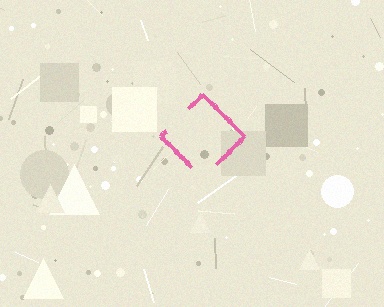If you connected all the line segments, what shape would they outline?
They would outline a diamond.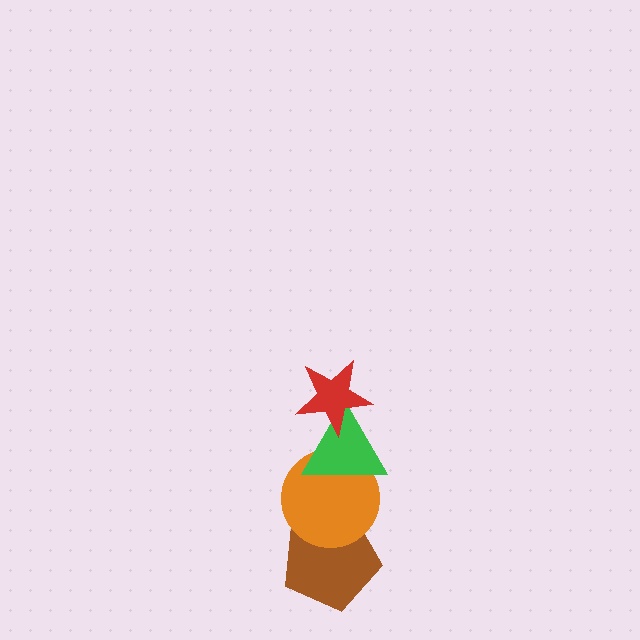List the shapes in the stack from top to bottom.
From top to bottom: the red star, the green triangle, the orange circle, the brown pentagon.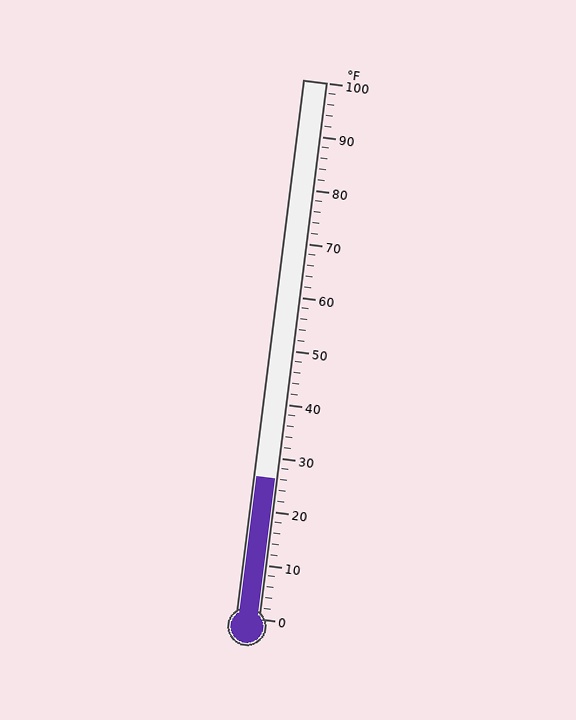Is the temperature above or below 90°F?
The temperature is below 90°F.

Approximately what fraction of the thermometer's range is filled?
The thermometer is filled to approximately 25% of its range.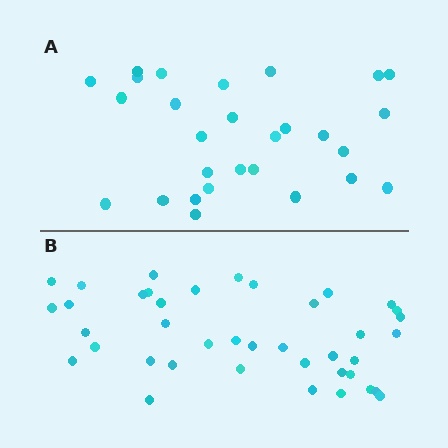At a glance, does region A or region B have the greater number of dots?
Region B (the bottom region) has more dots.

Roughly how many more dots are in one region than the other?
Region B has roughly 12 or so more dots than region A.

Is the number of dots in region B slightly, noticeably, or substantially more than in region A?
Region B has noticeably more, but not dramatically so. The ratio is roughly 1.4 to 1.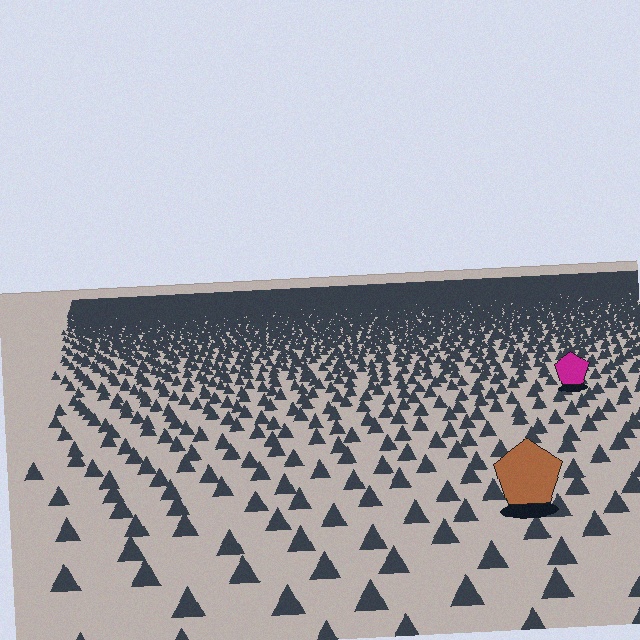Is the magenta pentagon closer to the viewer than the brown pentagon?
No. The brown pentagon is closer — you can tell from the texture gradient: the ground texture is coarser near it.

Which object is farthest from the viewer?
The magenta pentagon is farthest from the viewer. It appears smaller and the ground texture around it is denser.